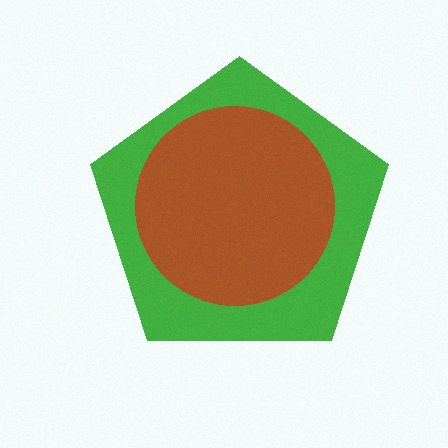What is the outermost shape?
The green pentagon.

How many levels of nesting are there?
2.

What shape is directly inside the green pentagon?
The brown circle.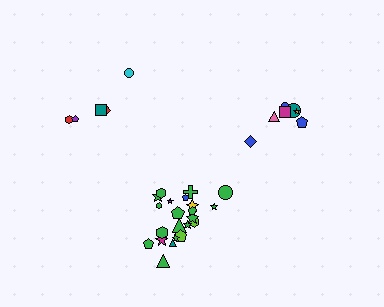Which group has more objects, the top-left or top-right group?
The top-right group.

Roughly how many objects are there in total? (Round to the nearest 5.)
Roughly 35 objects in total.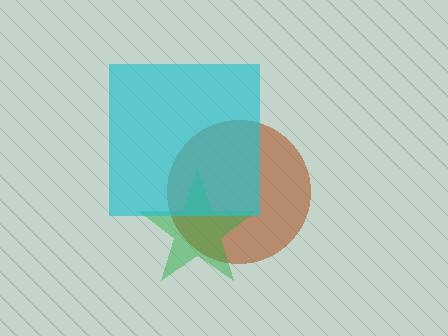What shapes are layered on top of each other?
The layered shapes are: a brown circle, a green star, a cyan square.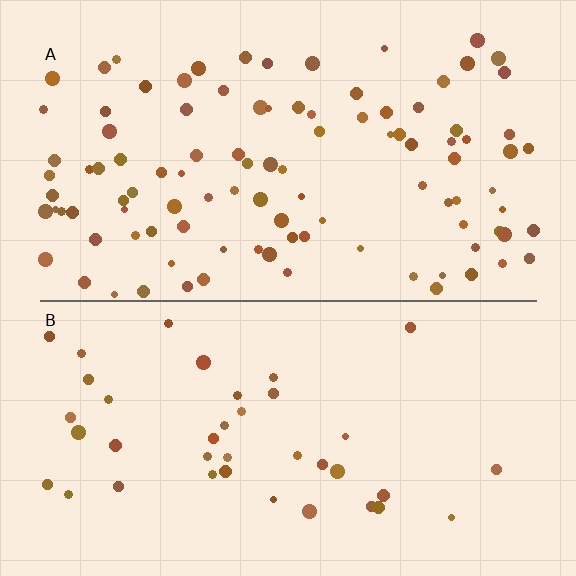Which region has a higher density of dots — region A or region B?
A (the top).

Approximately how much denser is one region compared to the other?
Approximately 2.6× — region A over region B.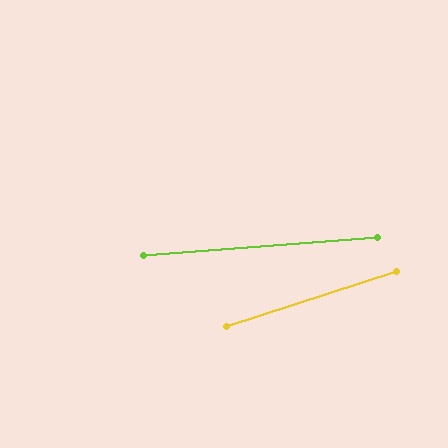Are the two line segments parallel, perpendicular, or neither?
Neither parallel nor perpendicular — they differ by about 14°.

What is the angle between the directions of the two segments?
Approximately 14 degrees.